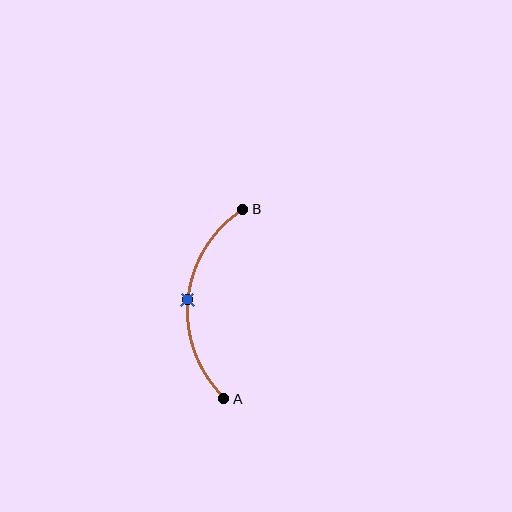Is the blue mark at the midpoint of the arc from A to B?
Yes. The blue mark lies on the arc at equal arc-length from both A and B — it is the arc midpoint.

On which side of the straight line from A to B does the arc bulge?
The arc bulges to the left of the straight line connecting A and B.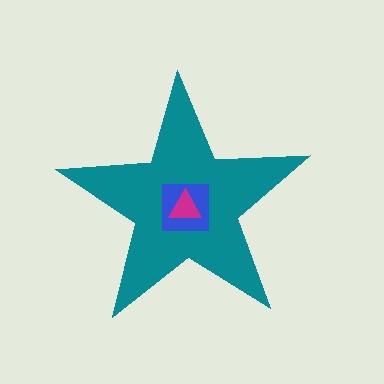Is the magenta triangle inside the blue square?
Yes.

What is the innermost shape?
The magenta triangle.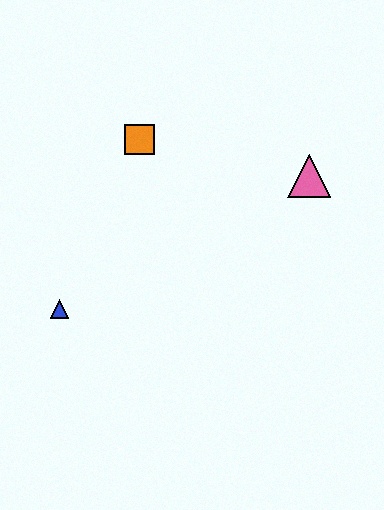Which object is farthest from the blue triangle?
The pink triangle is farthest from the blue triangle.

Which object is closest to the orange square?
The pink triangle is closest to the orange square.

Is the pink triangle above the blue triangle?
Yes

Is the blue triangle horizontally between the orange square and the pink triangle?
No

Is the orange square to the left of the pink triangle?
Yes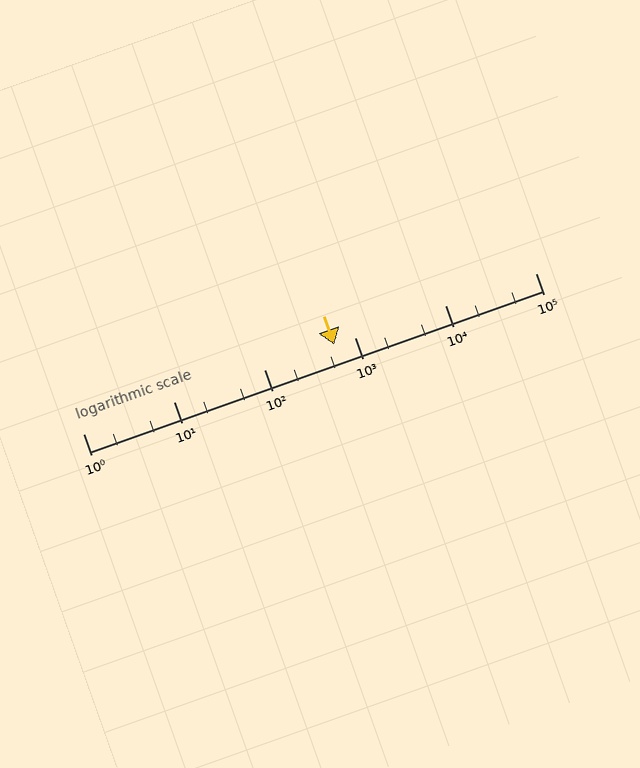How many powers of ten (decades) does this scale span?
The scale spans 5 decades, from 1 to 100000.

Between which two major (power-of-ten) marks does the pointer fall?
The pointer is between 100 and 1000.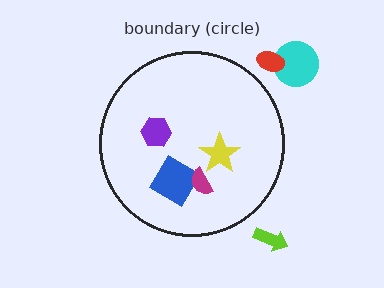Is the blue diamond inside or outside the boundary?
Inside.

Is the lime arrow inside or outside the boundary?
Outside.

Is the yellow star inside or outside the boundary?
Inside.